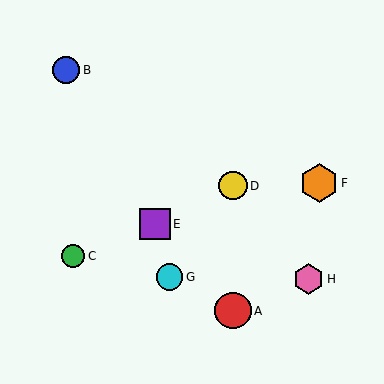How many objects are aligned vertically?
2 objects (A, D) are aligned vertically.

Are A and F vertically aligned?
No, A is at x≈233 and F is at x≈319.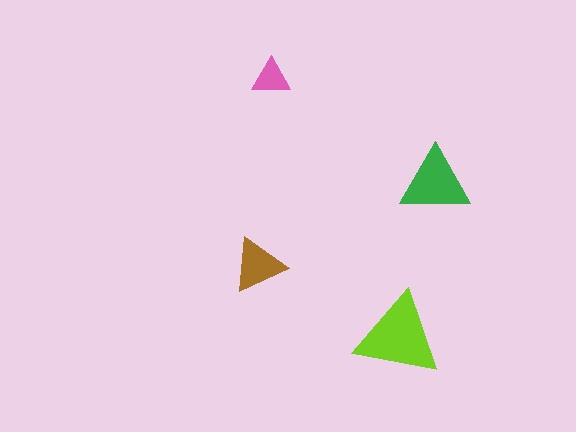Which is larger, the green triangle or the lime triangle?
The lime one.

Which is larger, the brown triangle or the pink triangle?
The brown one.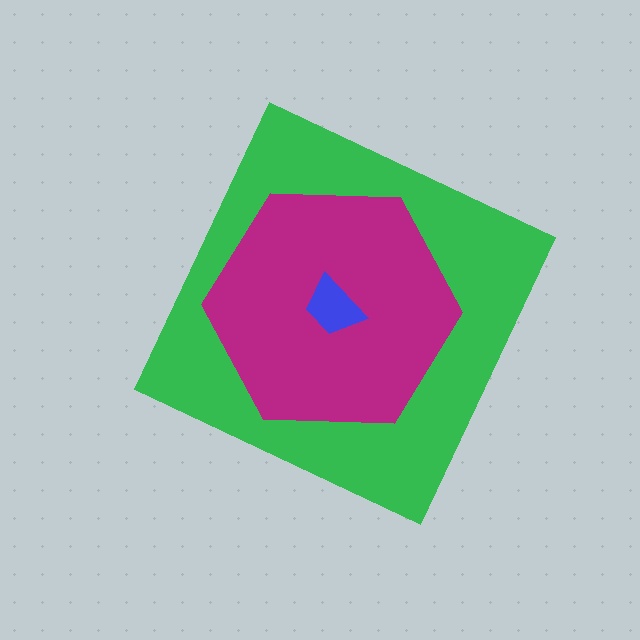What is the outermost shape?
The green diamond.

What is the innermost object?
The blue trapezoid.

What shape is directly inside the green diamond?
The magenta hexagon.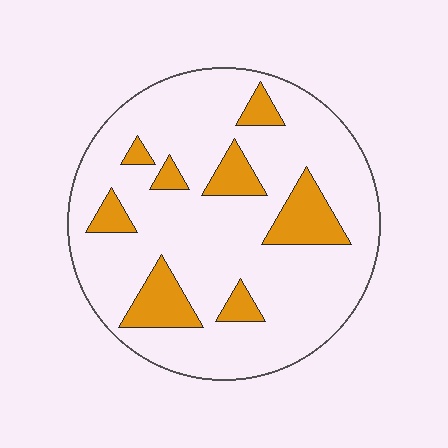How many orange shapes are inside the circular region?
8.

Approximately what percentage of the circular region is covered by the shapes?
Approximately 20%.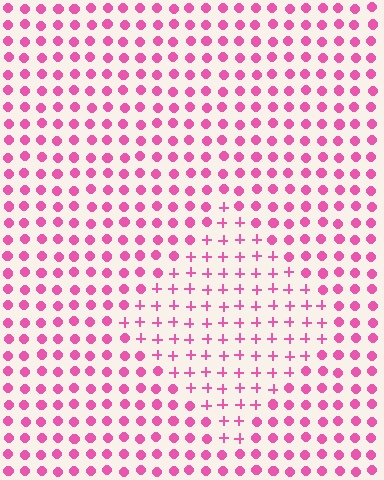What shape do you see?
I see a diamond.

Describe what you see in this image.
The image is filled with small pink elements arranged in a uniform grid. A diamond-shaped region contains plus signs, while the surrounding area contains circles. The boundary is defined purely by the change in element shape.